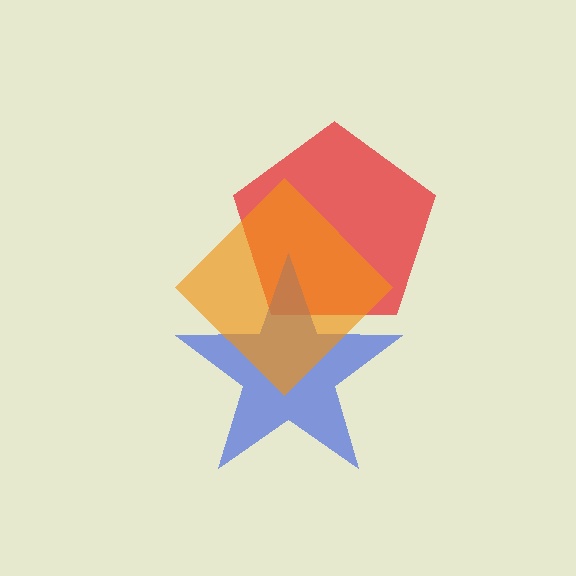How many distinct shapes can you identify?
There are 3 distinct shapes: a red pentagon, a blue star, an orange diamond.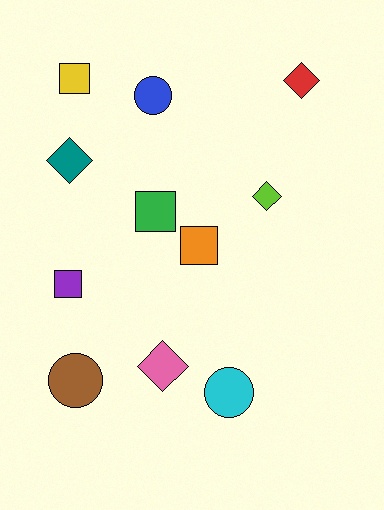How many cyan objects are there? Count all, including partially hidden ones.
There is 1 cyan object.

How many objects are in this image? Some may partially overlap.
There are 11 objects.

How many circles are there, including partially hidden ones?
There are 3 circles.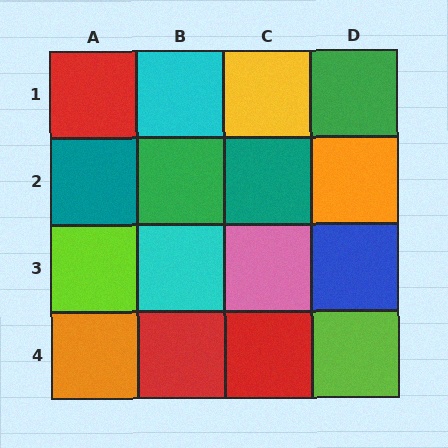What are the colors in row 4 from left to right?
Orange, red, red, lime.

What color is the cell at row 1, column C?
Yellow.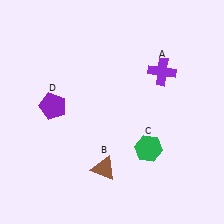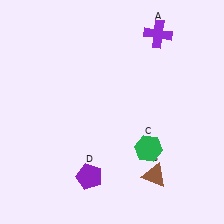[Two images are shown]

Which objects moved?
The objects that moved are: the purple cross (A), the brown triangle (B), the purple pentagon (D).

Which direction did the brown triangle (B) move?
The brown triangle (B) moved right.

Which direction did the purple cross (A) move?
The purple cross (A) moved up.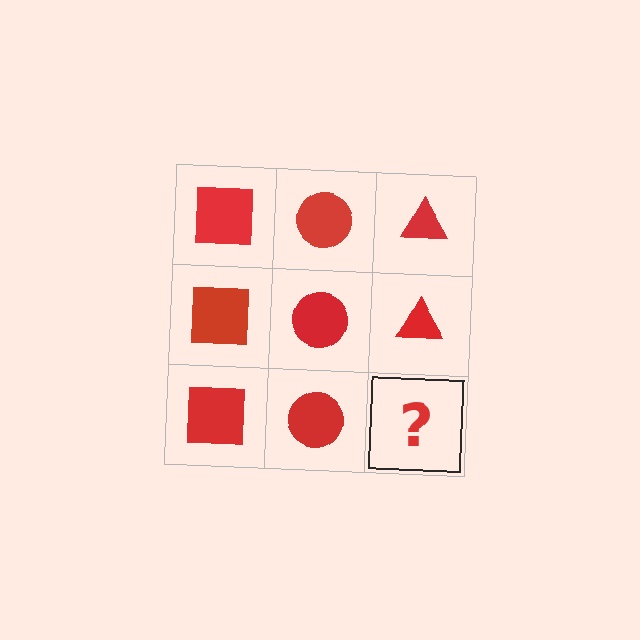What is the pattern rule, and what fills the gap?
The rule is that each column has a consistent shape. The gap should be filled with a red triangle.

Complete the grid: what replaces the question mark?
The question mark should be replaced with a red triangle.